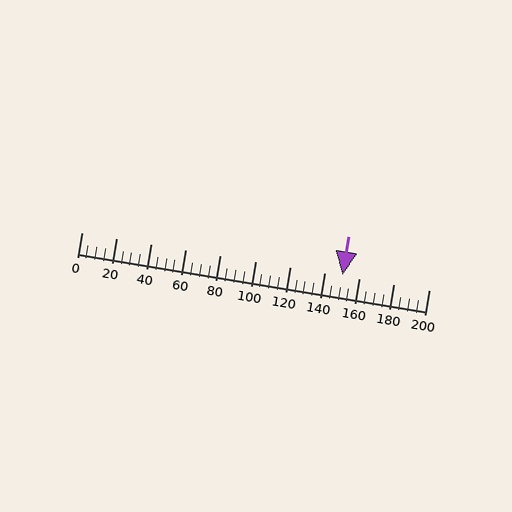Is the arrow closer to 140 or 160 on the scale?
The arrow is closer to 160.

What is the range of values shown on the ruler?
The ruler shows values from 0 to 200.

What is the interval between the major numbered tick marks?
The major tick marks are spaced 20 units apart.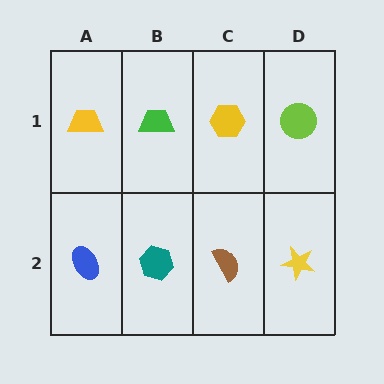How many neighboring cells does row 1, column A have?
2.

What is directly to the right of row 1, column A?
A green trapezoid.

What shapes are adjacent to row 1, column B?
A teal hexagon (row 2, column B), a yellow trapezoid (row 1, column A), a yellow hexagon (row 1, column C).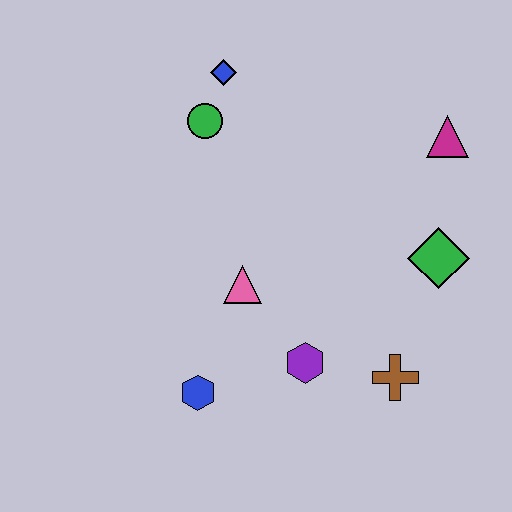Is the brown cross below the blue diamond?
Yes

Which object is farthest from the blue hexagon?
The magenta triangle is farthest from the blue hexagon.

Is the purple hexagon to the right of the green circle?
Yes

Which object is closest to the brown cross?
The purple hexagon is closest to the brown cross.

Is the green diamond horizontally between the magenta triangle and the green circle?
Yes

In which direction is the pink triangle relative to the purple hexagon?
The pink triangle is above the purple hexagon.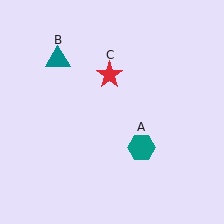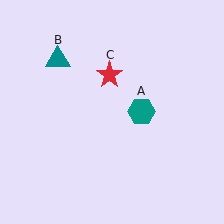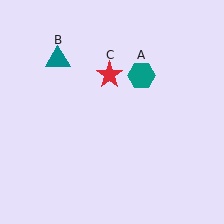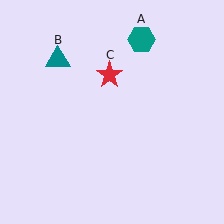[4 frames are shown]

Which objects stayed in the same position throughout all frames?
Teal triangle (object B) and red star (object C) remained stationary.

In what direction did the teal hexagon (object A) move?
The teal hexagon (object A) moved up.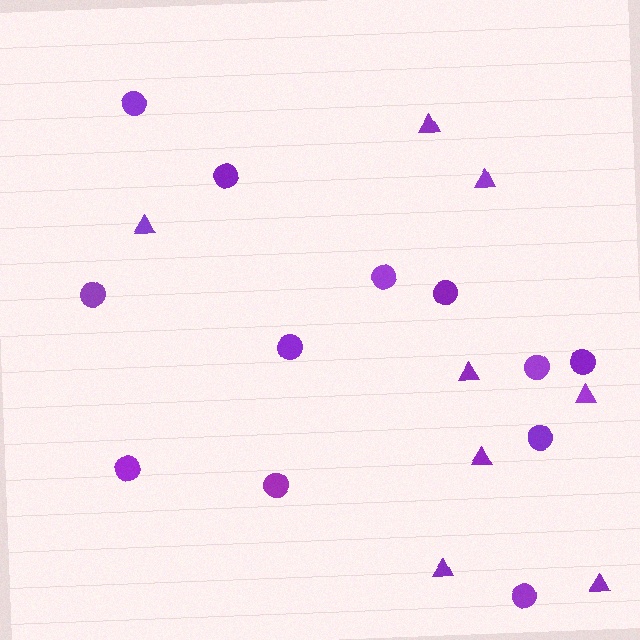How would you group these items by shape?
There are 2 groups: one group of triangles (8) and one group of circles (12).